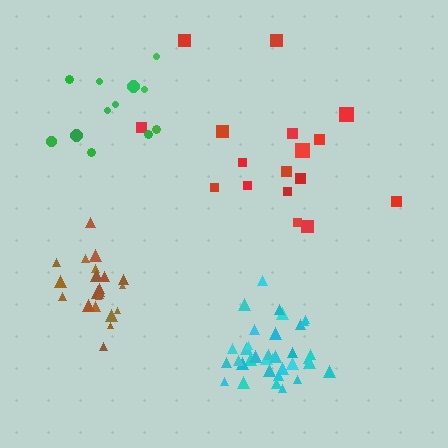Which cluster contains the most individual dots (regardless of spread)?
Cyan (35).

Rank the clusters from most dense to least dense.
cyan, brown, green, red.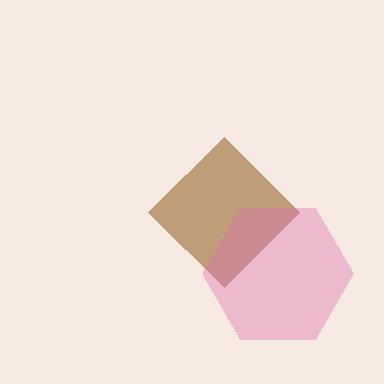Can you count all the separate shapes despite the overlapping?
Yes, there are 2 separate shapes.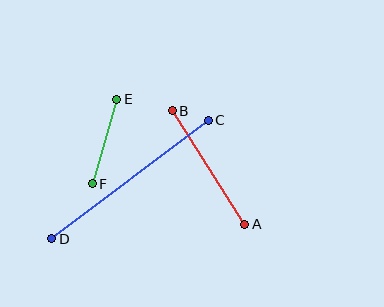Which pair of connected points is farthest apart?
Points C and D are farthest apart.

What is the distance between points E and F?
The distance is approximately 88 pixels.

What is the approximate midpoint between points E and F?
The midpoint is at approximately (104, 142) pixels.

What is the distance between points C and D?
The distance is approximately 196 pixels.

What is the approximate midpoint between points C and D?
The midpoint is at approximately (130, 179) pixels.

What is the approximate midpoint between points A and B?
The midpoint is at approximately (209, 167) pixels.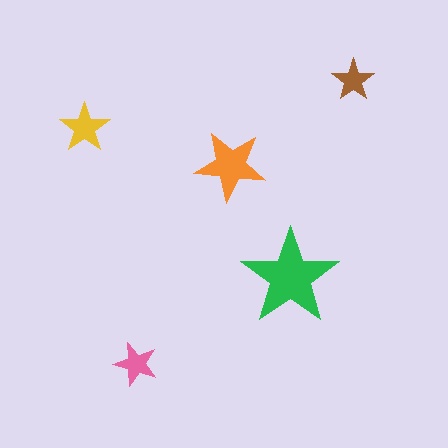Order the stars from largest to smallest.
the green one, the orange one, the yellow one, the pink one, the brown one.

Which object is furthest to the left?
The yellow star is leftmost.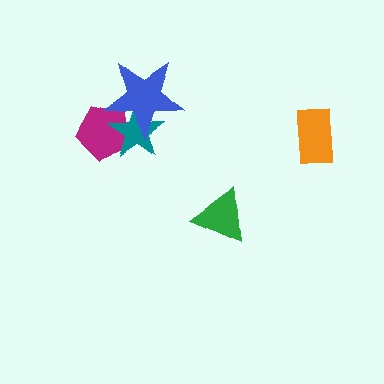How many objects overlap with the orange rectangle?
0 objects overlap with the orange rectangle.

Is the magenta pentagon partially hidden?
Yes, it is partially covered by another shape.